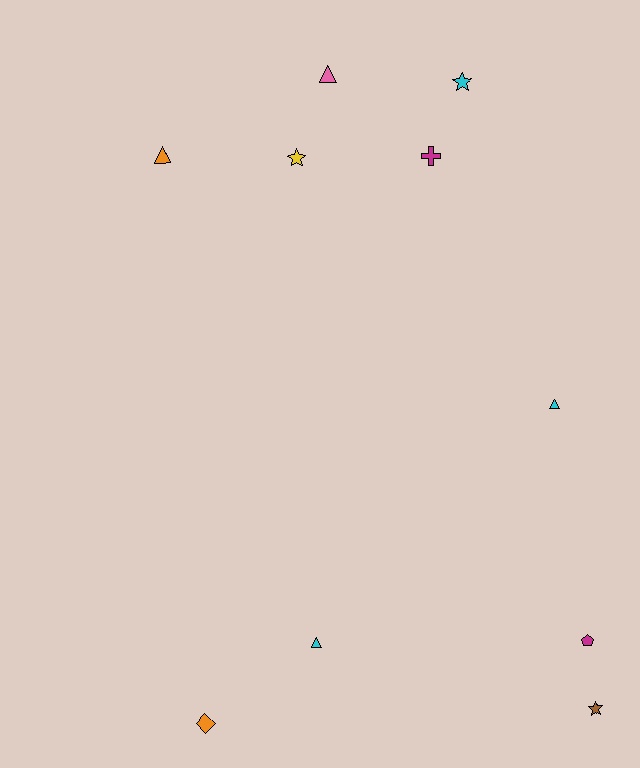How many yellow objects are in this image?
There is 1 yellow object.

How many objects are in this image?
There are 10 objects.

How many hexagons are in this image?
There are no hexagons.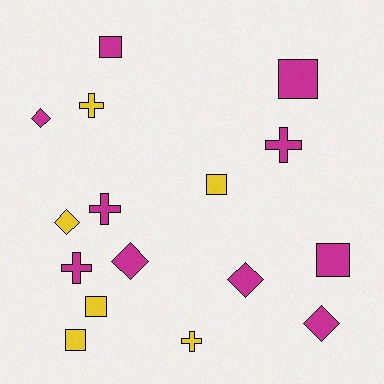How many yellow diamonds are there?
There is 1 yellow diamond.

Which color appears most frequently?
Magenta, with 10 objects.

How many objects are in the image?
There are 16 objects.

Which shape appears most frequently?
Square, with 6 objects.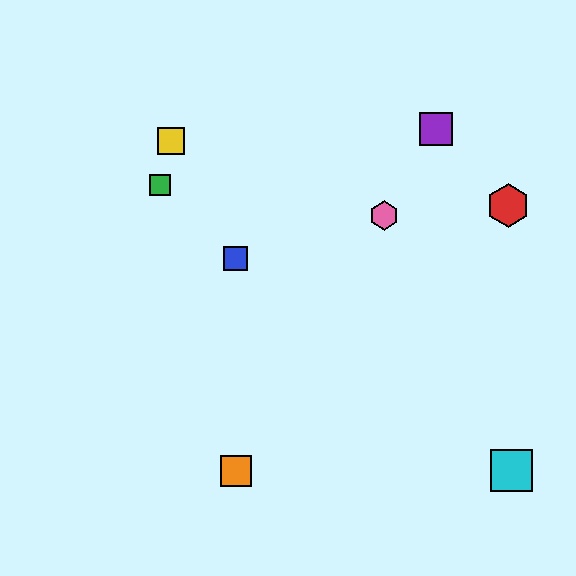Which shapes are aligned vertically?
The blue square, the orange square are aligned vertically.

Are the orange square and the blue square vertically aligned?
Yes, both are at x≈236.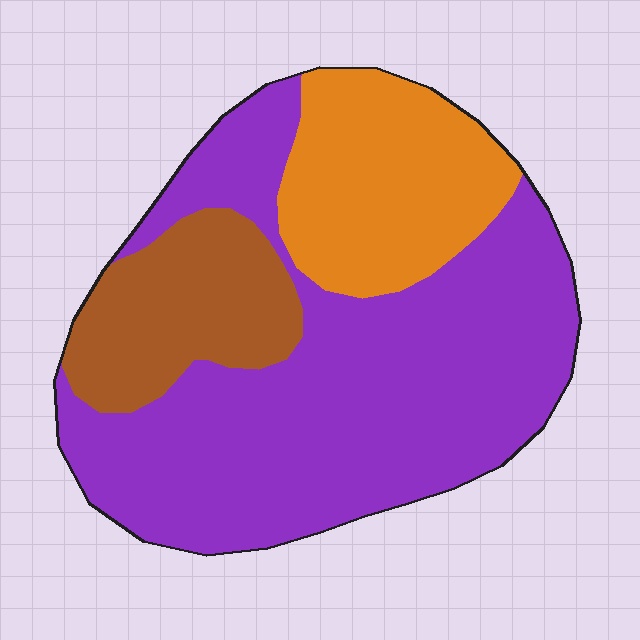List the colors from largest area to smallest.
From largest to smallest: purple, orange, brown.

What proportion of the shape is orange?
Orange takes up about one fifth (1/5) of the shape.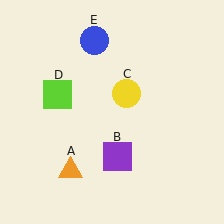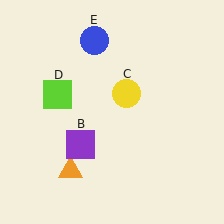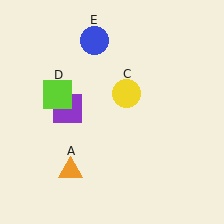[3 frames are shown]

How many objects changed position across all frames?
1 object changed position: purple square (object B).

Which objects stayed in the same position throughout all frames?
Orange triangle (object A) and yellow circle (object C) and lime square (object D) and blue circle (object E) remained stationary.